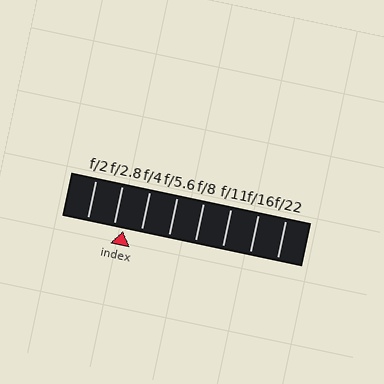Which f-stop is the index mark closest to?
The index mark is closest to f/2.8.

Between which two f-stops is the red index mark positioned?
The index mark is between f/2.8 and f/4.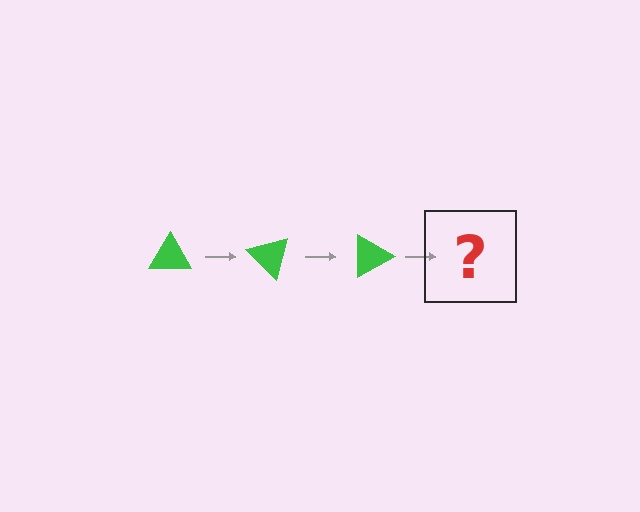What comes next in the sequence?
The next element should be a green triangle rotated 135 degrees.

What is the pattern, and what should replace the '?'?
The pattern is that the triangle rotates 45 degrees each step. The '?' should be a green triangle rotated 135 degrees.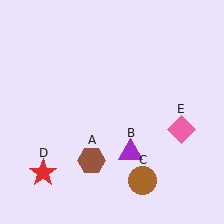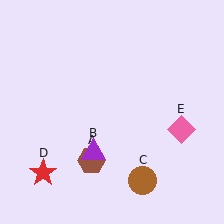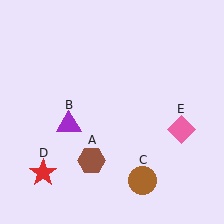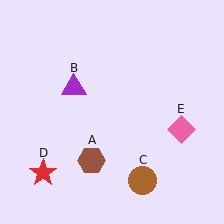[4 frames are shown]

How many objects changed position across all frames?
1 object changed position: purple triangle (object B).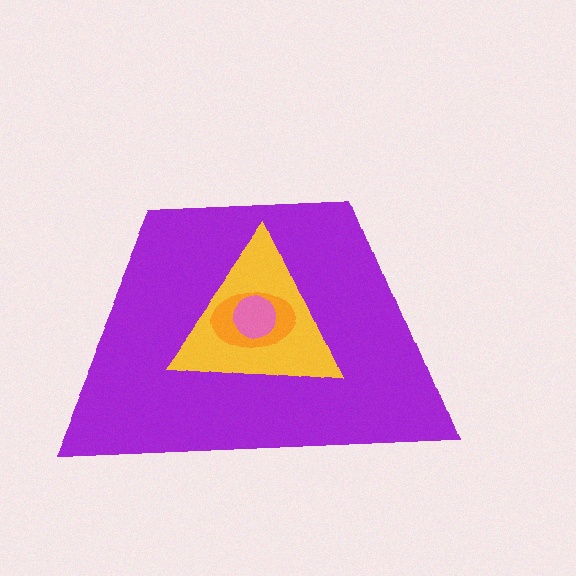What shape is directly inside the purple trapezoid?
The yellow triangle.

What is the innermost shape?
The pink circle.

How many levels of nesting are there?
4.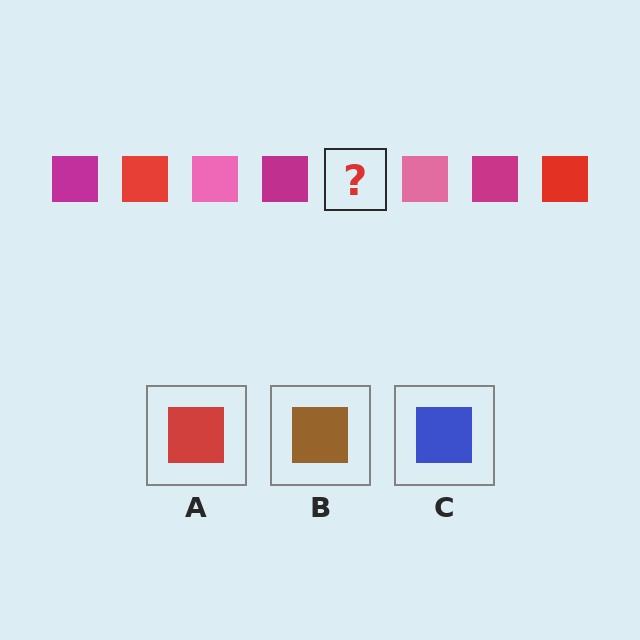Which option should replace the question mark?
Option A.